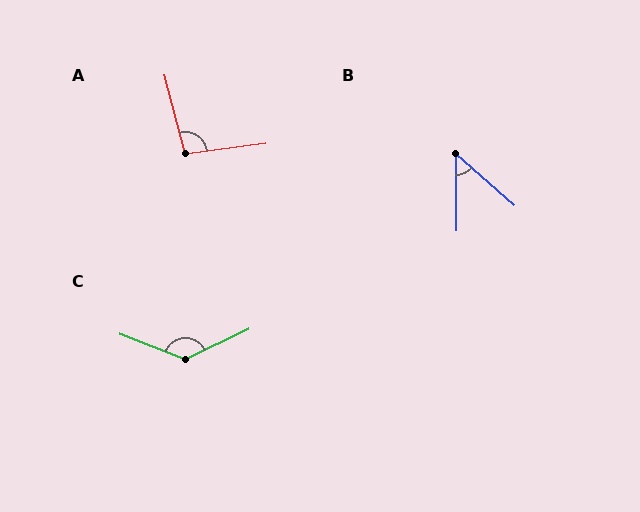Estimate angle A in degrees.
Approximately 97 degrees.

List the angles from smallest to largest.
B (49°), A (97°), C (134°).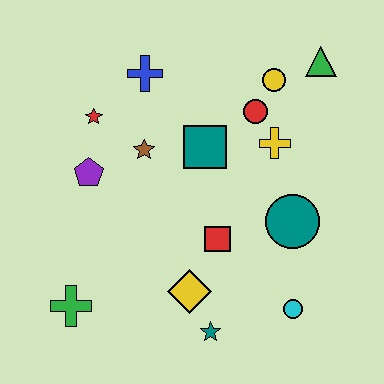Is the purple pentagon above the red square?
Yes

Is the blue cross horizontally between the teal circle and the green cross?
Yes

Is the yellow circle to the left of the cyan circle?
Yes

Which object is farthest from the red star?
The cyan circle is farthest from the red star.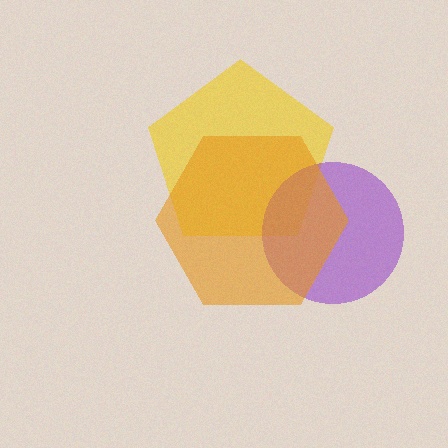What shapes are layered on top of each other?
The layered shapes are: a yellow pentagon, a purple circle, an orange hexagon.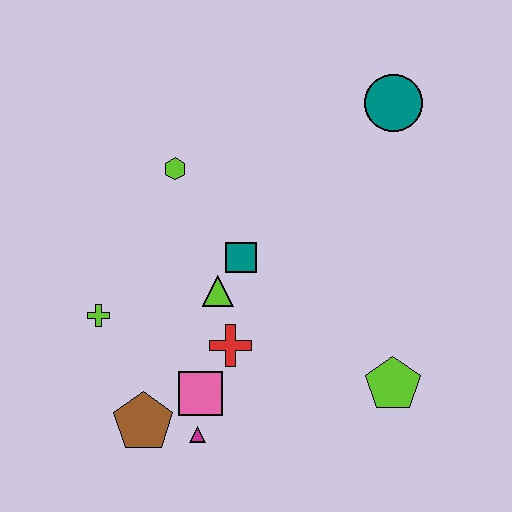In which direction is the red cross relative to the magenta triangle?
The red cross is above the magenta triangle.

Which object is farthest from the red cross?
The teal circle is farthest from the red cross.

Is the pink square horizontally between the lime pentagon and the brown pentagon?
Yes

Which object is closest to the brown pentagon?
The magenta triangle is closest to the brown pentagon.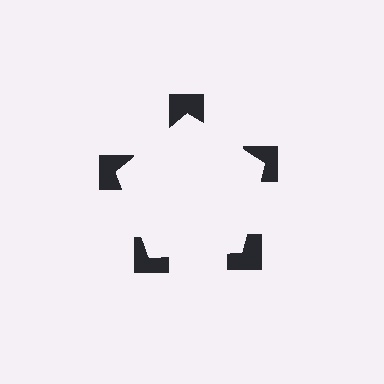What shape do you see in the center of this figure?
An illusory pentagon — its edges are inferred from the aligned wedge cuts in the notched squares, not physically drawn.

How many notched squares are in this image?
There are 5 — one at each vertex of the illusory pentagon.